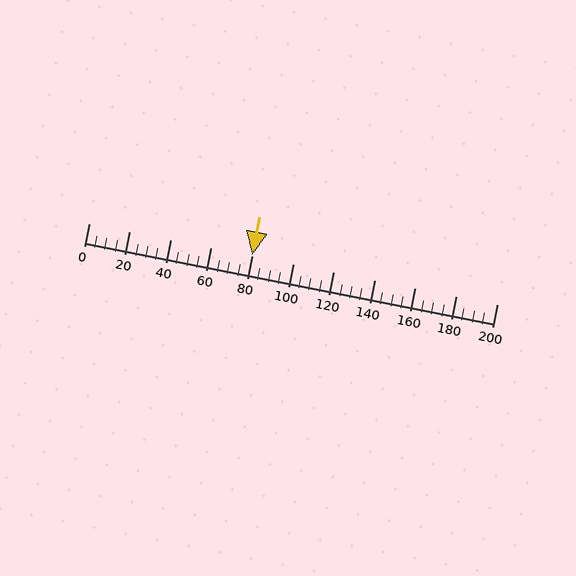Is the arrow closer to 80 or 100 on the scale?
The arrow is closer to 80.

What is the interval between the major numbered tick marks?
The major tick marks are spaced 20 units apart.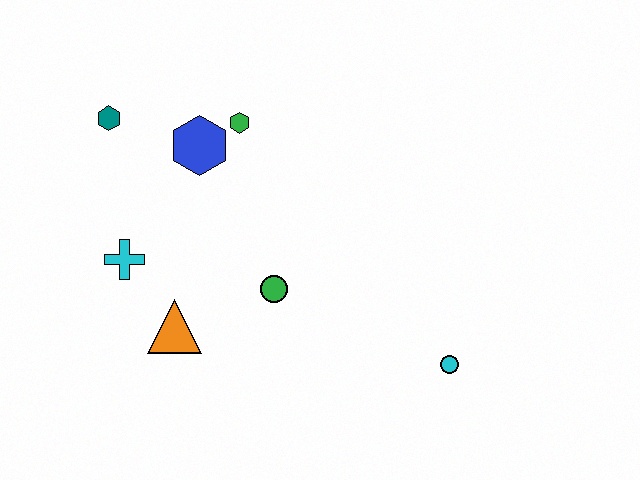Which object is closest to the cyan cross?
The orange triangle is closest to the cyan cross.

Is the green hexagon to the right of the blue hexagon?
Yes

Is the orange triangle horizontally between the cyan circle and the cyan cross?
Yes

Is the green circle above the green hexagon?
No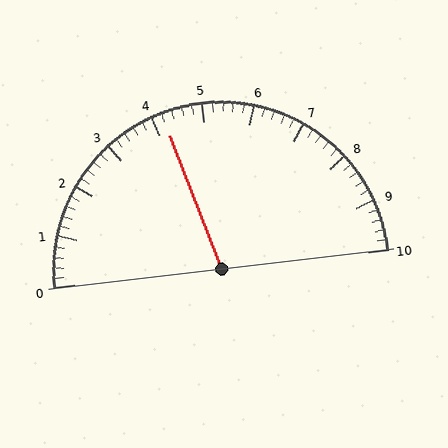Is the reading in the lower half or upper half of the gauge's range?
The reading is in the lower half of the range (0 to 10).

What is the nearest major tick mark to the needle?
The nearest major tick mark is 4.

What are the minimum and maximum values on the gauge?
The gauge ranges from 0 to 10.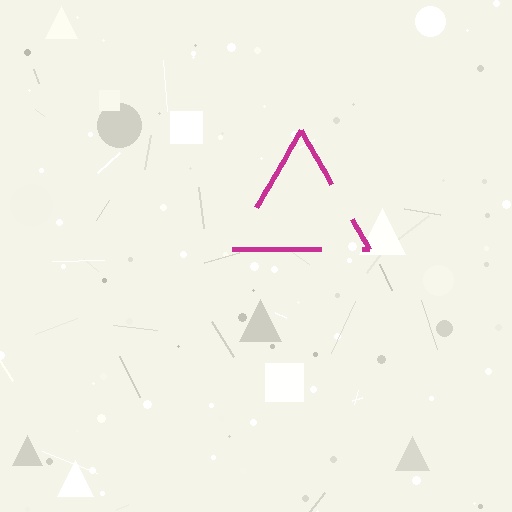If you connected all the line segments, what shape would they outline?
They would outline a triangle.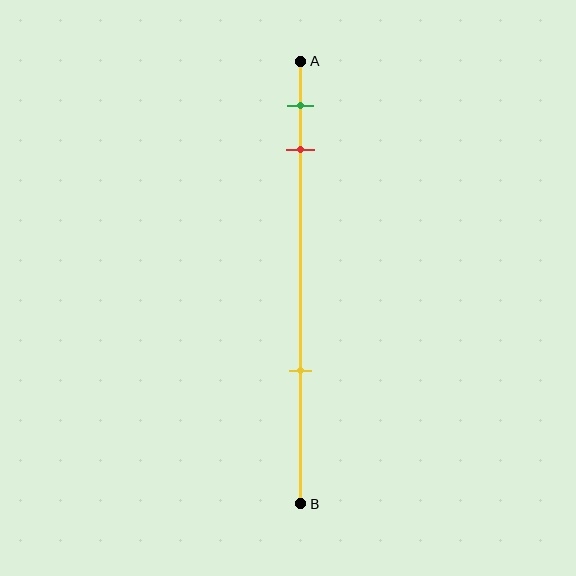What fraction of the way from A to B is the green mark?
The green mark is approximately 10% (0.1) of the way from A to B.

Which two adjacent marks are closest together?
The green and red marks are the closest adjacent pair.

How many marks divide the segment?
There are 3 marks dividing the segment.